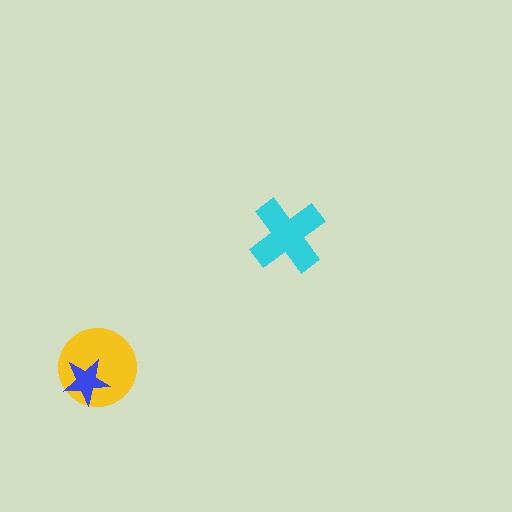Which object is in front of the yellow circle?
The blue star is in front of the yellow circle.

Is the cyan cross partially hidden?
No, no other shape covers it.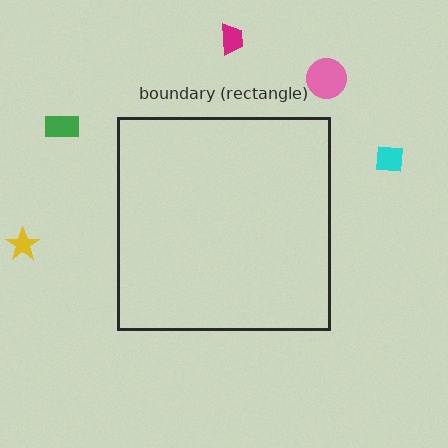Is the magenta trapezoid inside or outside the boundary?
Outside.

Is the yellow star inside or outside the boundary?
Outside.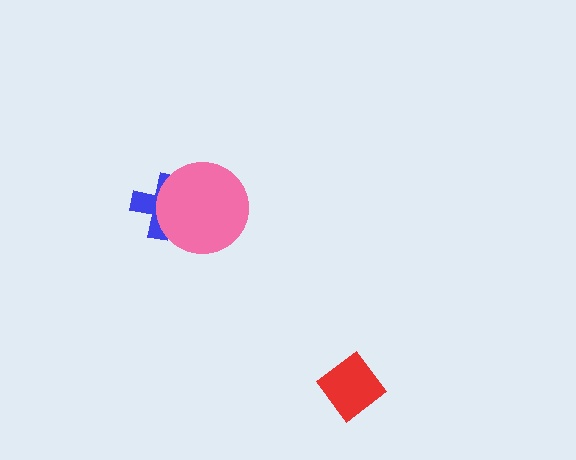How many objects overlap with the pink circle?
1 object overlaps with the pink circle.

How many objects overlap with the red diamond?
0 objects overlap with the red diamond.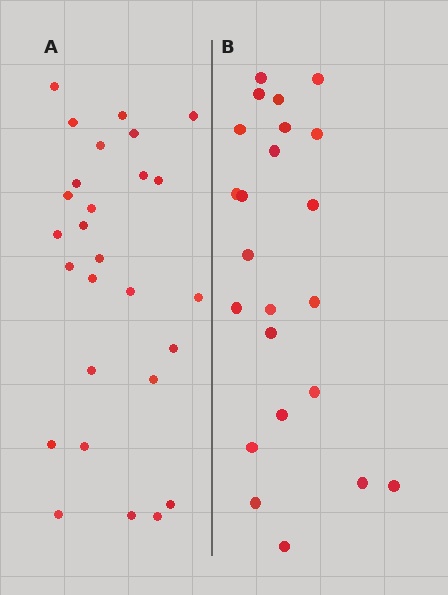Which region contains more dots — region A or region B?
Region A (the left region) has more dots.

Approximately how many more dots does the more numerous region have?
Region A has about 4 more dots than region B.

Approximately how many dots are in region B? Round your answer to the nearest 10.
About 20 dots. (The exact count is 23, which rounds to 20.)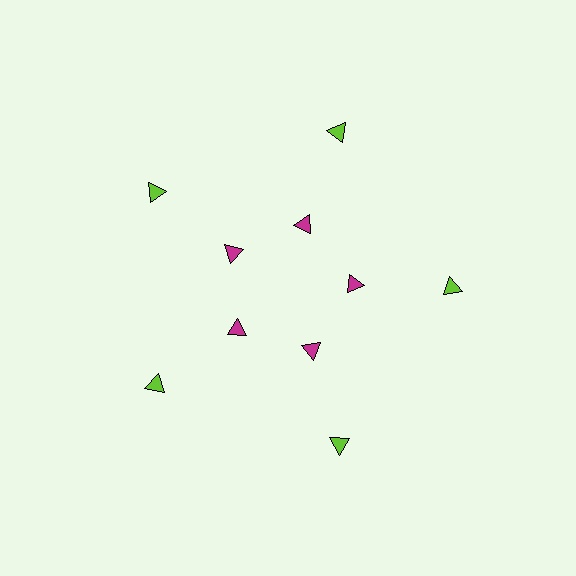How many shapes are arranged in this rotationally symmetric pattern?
There are 10 shapes, arranged in 5 groups of 2.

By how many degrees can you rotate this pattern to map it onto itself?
The pattern maps onto itself every 72 degrees of rotation.